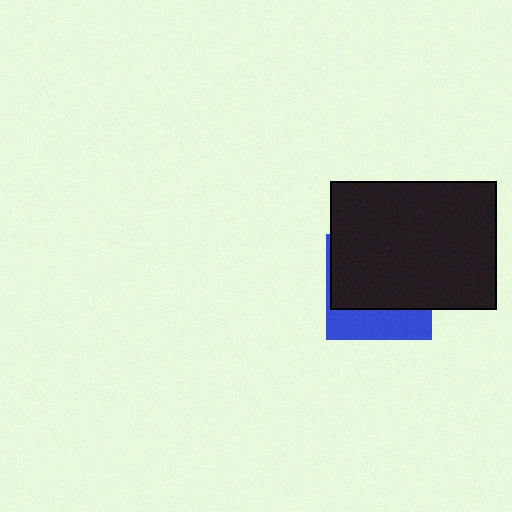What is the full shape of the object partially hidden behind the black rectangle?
The partially hidden object is a blue square.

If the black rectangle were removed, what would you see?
You would see the complete blue square.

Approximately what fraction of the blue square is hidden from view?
Roughly 69% of the blue square is hidden behind the black rectangle.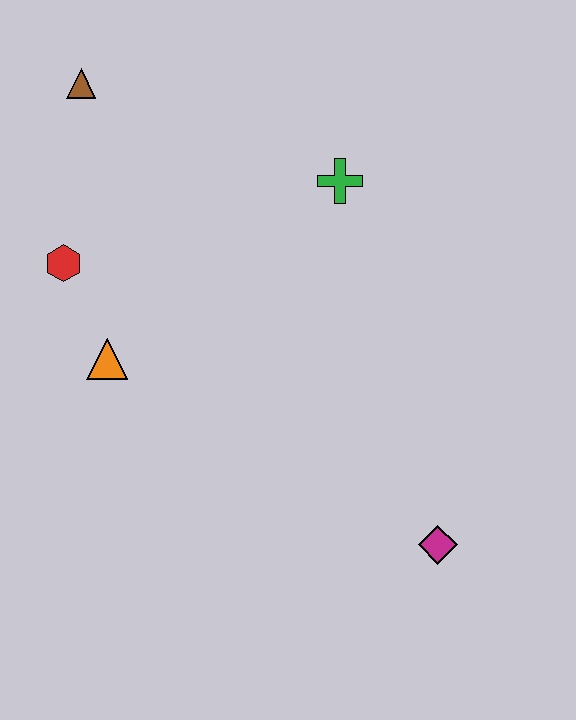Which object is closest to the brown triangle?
The red hexagon is closest to the brown triangle.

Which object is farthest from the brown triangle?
The magenta diamond is farthest from the brown triangle.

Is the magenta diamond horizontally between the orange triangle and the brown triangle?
No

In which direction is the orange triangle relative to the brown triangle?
The orange triangle is below the brown triangle.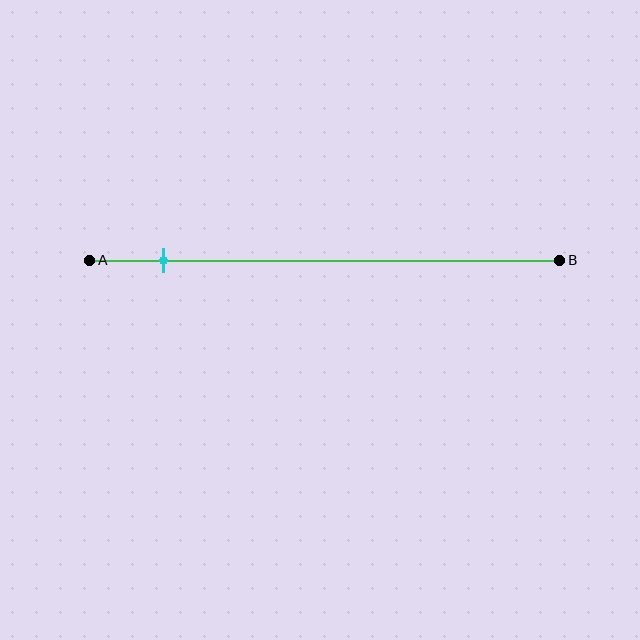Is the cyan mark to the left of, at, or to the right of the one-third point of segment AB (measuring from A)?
The cyan mark is to the left of the one-third point of segment AB.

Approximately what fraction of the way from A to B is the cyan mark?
The cyan mark is approximately 15% of the way from A to B.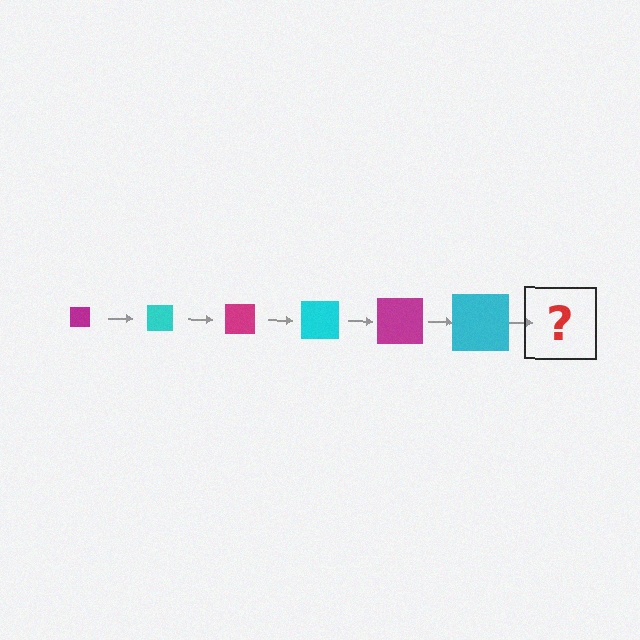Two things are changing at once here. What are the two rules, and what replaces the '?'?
The two rules are that the square grows larger each step and the color cycles through magenta and cyan. The '?' should be a magenta square, larger than the previous one.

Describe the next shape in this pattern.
It should be a magenta square, larger than the previous one.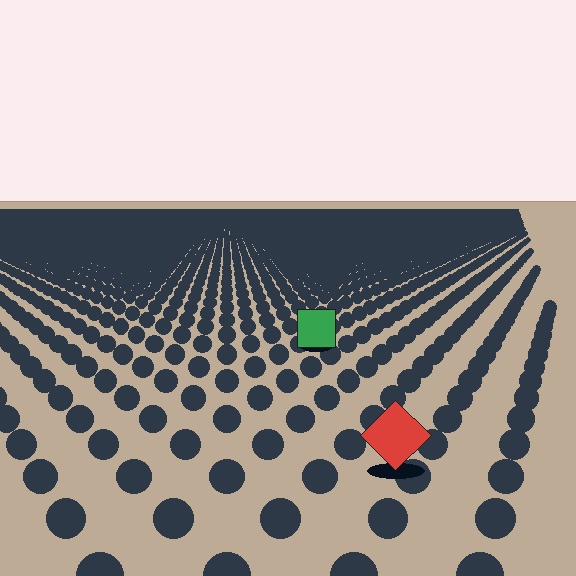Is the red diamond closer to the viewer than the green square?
Yes. The red diamond is closer — you can tell from the texture gradient: the ground texture is coarser near it.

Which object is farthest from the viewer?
The green square is farthest from the viewer. It appears smaller and the ground texture around it is denser.